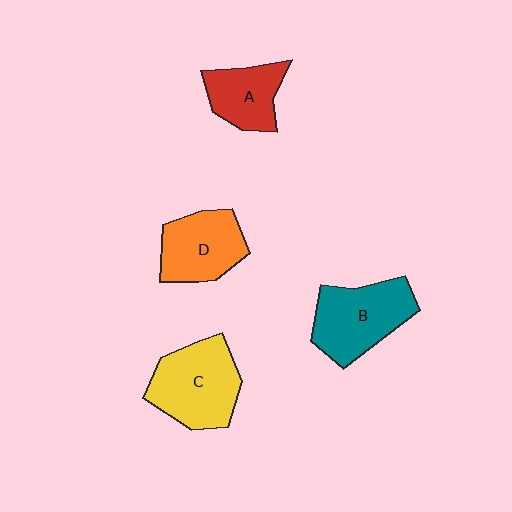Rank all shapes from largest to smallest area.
From largest to smallest: C (yellow), B (teal), D (orange), A (red).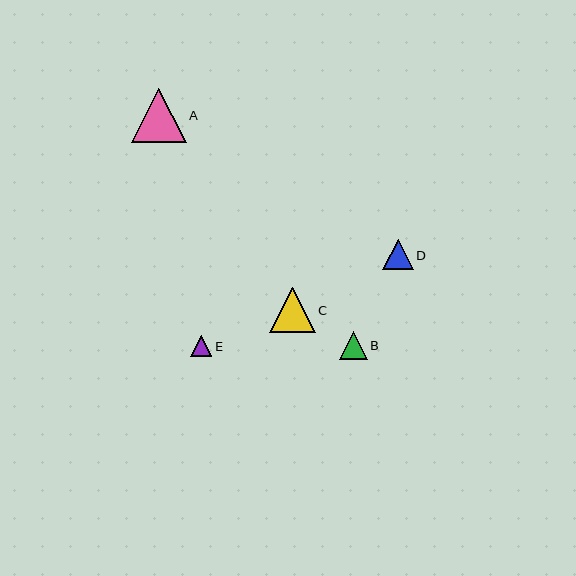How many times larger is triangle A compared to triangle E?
Triangle A is approximately 2.6 times the size of triangle E.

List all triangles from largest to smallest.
From largest to smallest: A, C, D, B, E.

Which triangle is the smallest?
Triangle E is the smallest with a size of approximately 21 pixels.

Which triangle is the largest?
Triangle A is the largest with a size of approximately 55 pixels.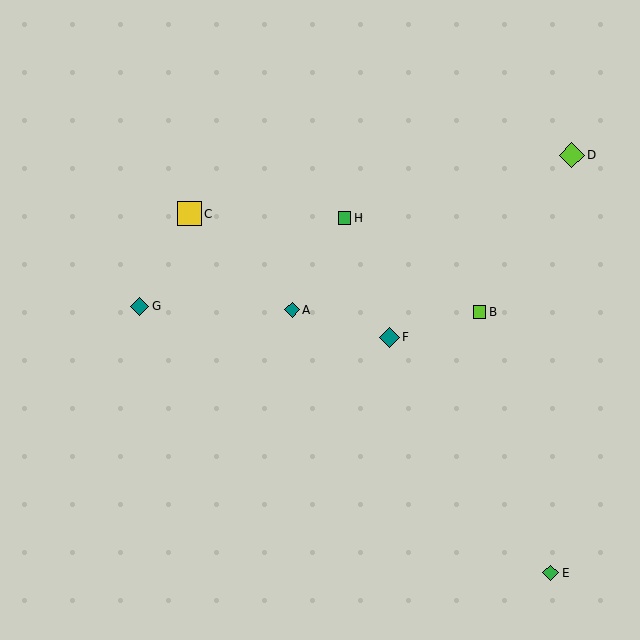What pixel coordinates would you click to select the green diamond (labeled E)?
Click at (551, 573) to select the green diamond E.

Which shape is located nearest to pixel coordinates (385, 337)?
The teal diamond (labeled F) at (389, 337) is nearest to that location.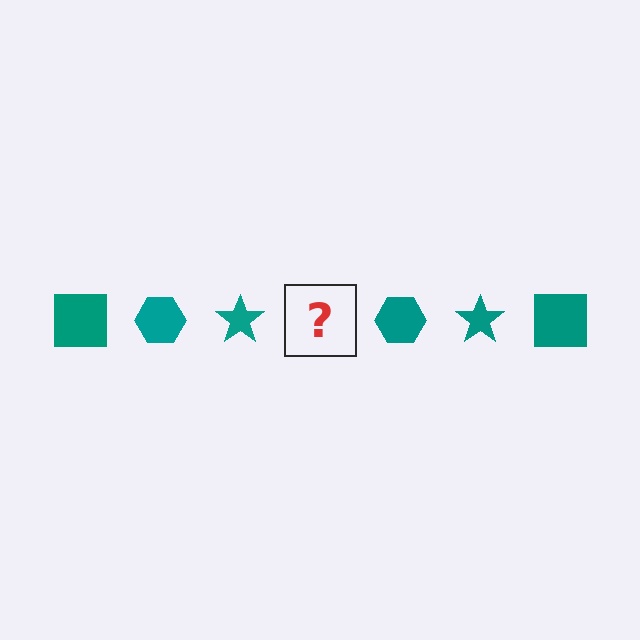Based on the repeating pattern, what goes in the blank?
The blank should be a teal square.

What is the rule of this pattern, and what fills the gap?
The rule is that the pattern cycles through square, hexagon, star shapes in teal. The gap should be filled with a teal square.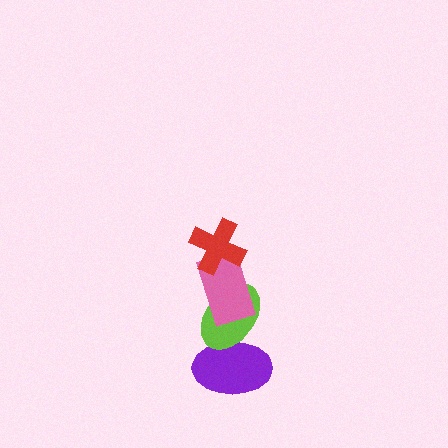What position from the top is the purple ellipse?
The purple ellipse is 4th from the top.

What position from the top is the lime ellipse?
The lime ellipse is 3rd from the top.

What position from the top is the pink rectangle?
The pink rectangle is 2nd from the top.